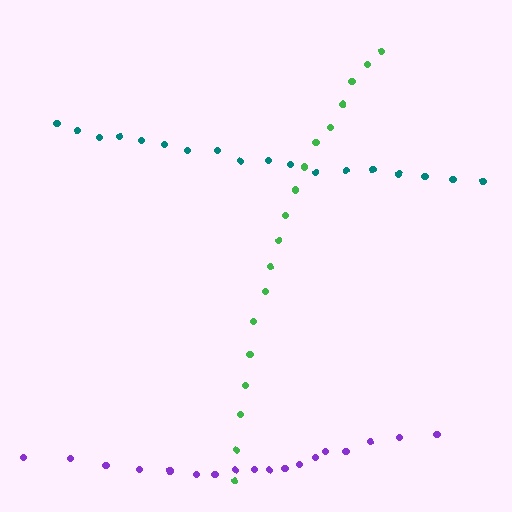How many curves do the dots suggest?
There are 3 distinct paths.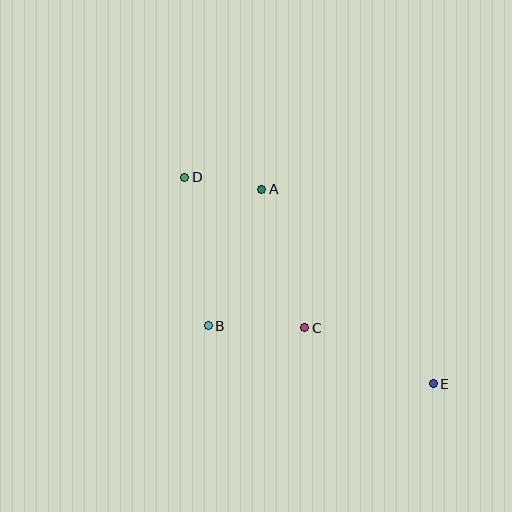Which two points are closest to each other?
Points A and D are closest to each other.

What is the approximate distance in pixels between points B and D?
The distance between B and D is approximately 150 pixels.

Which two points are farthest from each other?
Points D and E are farthest from each other.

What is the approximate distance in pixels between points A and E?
The distance between A and E is approximately 260 pixels.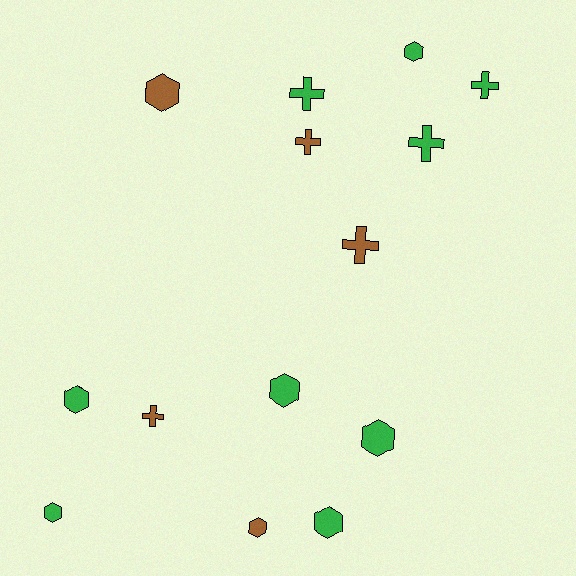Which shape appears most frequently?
Hexagon, with 8 objects.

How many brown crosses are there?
There are 3 brown crosses.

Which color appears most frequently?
Green, with 9 objects.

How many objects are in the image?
There are 14 objects.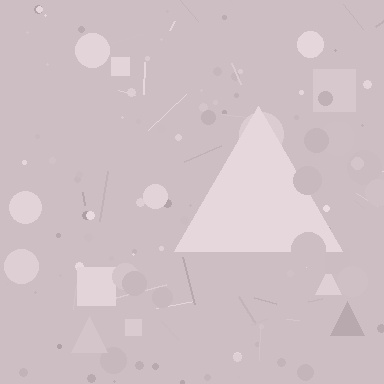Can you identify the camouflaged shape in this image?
The camouflaged shape is a triangle.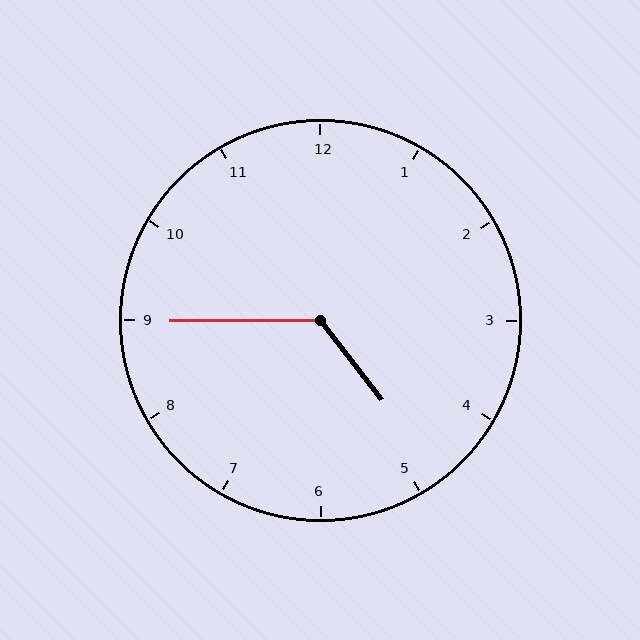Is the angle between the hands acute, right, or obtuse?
It is obtuse.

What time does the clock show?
4:45.